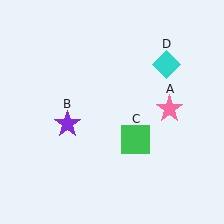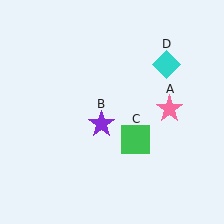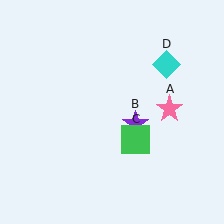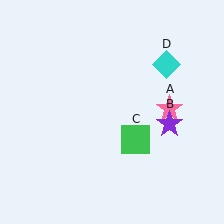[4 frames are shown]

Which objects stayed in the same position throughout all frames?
Pink star (object A) and green square (object C) and cyan diamond (object D) remained stationary.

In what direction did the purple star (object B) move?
The purple star (object B) moved right.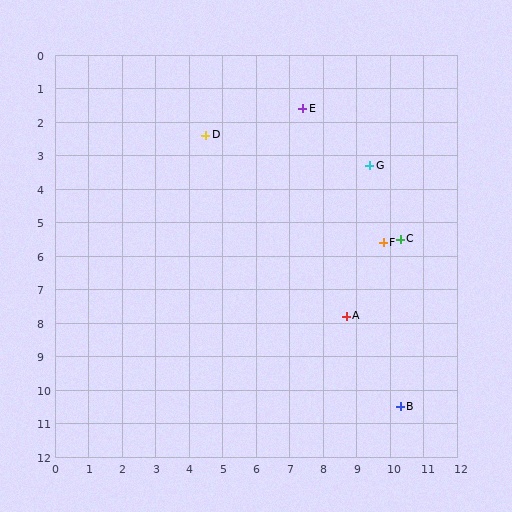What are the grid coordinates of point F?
Point F is at approximately (9.8, 5.6).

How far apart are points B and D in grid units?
Points B and D are about 10.0 grid units apart.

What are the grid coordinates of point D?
Point D is at approximately (4.5, 2.4).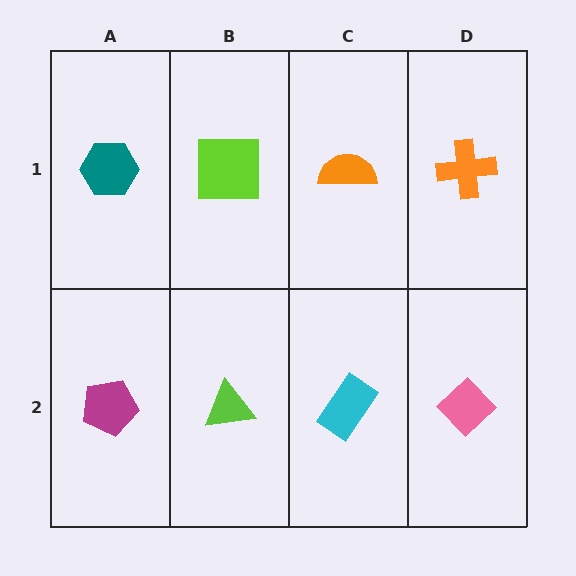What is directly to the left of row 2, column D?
A cyan rectangle.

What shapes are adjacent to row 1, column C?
A cyan rectangle (row 2, column C), a lime square (row 1, column B), an orange cross (row 1, column D).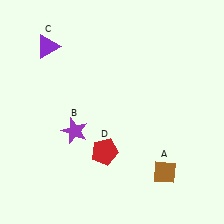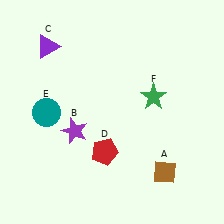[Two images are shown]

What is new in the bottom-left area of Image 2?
A teal circle (E) was added in the bottom-left area of Image 2.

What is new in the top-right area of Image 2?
A green star (F) was added in the top-right area of Image 2.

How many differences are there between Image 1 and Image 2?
There are 2 differences between the two images.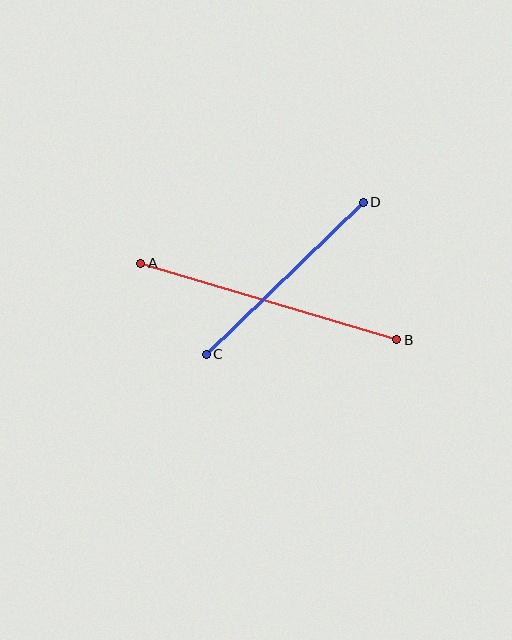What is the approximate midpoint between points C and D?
The midpoint is at approximately (285, 278) pixels.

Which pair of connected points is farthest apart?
Points A and B are farthest apart.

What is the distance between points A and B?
The distance is approximately 267 pixels.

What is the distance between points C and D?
The distance is approximately 219 pixels.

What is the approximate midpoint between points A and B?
The midpoint is at approximately (269, 301) pixels.